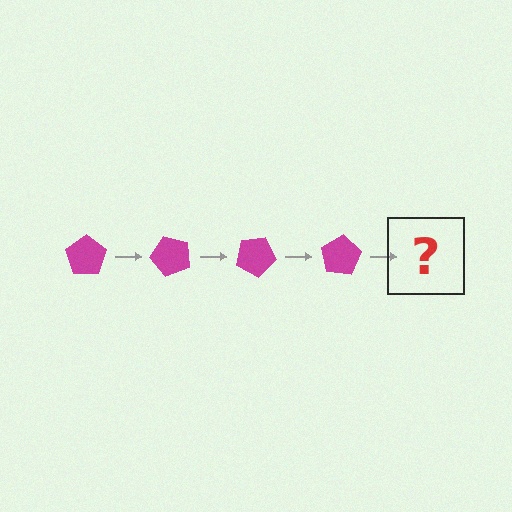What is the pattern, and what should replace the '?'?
The pattern is that the pentagon rotates 50 degrees each step. The '?' should be a magenta pentagon rotated 200 degrees.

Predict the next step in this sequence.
The next step is a magenta pentagon rotated 200 degrees.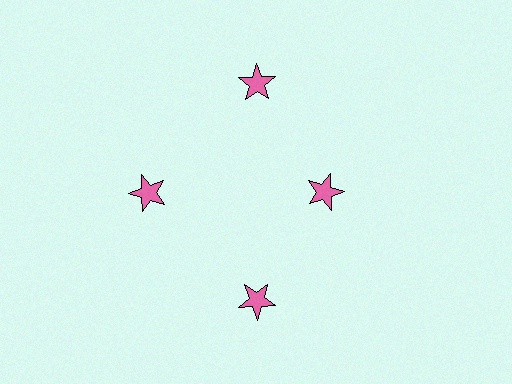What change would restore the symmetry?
The symmetry would be restored by moving it outward, back onto the ring so that all 4 stars sit at equal angles and equal distance from the center.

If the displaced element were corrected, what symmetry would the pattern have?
It would have 4-fold rotational symmetry — the pattern would map onto itself every 90 degrees.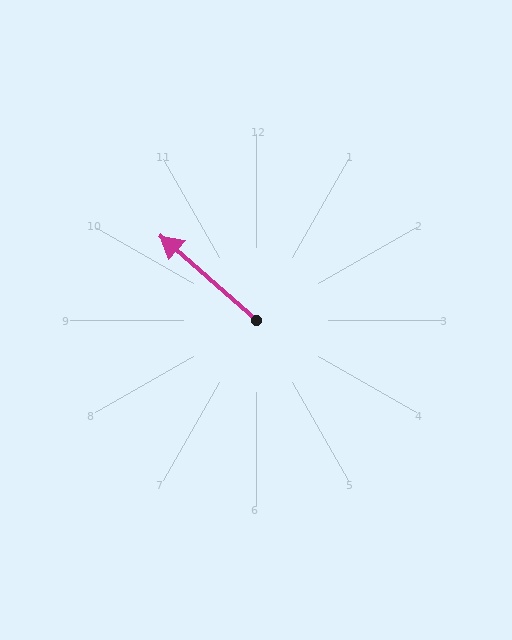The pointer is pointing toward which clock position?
Roughly 10 o'clock.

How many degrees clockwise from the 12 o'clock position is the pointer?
Approximately 311 degrees.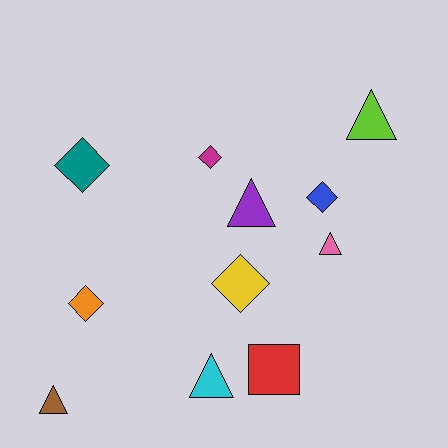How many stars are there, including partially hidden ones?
There are no stars.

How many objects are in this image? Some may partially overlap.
There are 11 objects.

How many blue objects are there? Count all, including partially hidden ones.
There is 1 blue object.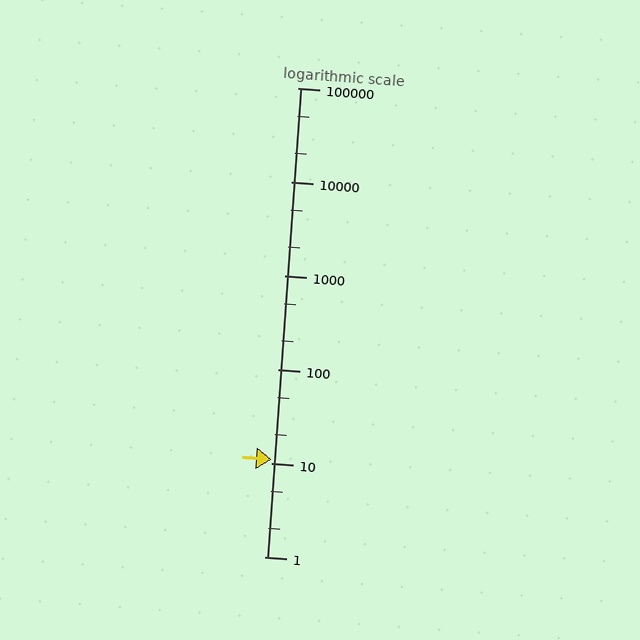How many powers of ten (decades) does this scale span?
The scale spans 5 decades, from 1 to 100000.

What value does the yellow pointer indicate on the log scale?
The pointer indicates approximately 11.